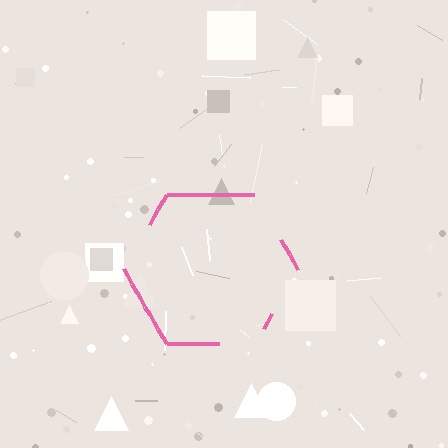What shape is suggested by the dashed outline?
The dashed outline suggests a hexagon.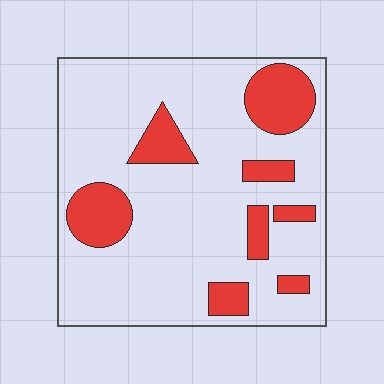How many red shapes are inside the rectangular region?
8.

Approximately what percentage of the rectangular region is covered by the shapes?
Approximately 20%.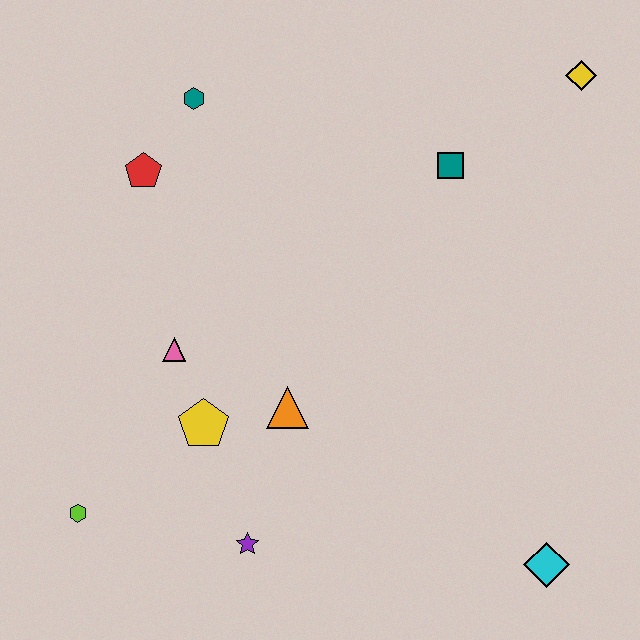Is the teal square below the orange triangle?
No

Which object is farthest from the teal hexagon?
The cyan diamond is farthest from the teal hexagon.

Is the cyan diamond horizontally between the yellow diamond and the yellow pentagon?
Yes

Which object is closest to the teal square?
The yellow diamond is closest to the teal square.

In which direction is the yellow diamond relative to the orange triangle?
The yellow diamond is above the orange triangle.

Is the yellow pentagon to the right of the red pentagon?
Yes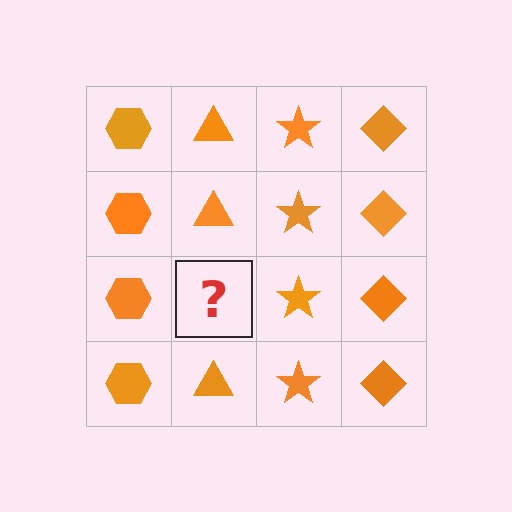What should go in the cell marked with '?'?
The missing cell should contain an orange triangle.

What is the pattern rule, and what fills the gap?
The rule is that each column has a consistent shape. The gap should be filled with an orange triangle.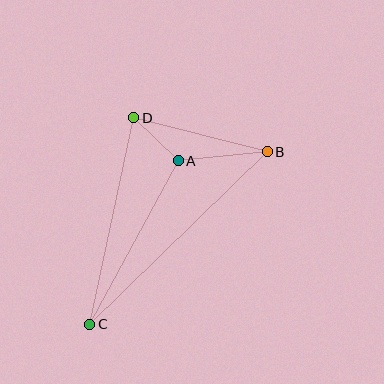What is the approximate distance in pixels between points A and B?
The distance between A and B is approximately 90 pixels.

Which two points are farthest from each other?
Points B and C are farthest from each other.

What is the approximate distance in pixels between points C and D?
The distance between C and D is approximately 211 pixels.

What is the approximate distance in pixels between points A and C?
The distance between A and C is approximately 186 pixels.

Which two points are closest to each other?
Points A and D are closest to each other.